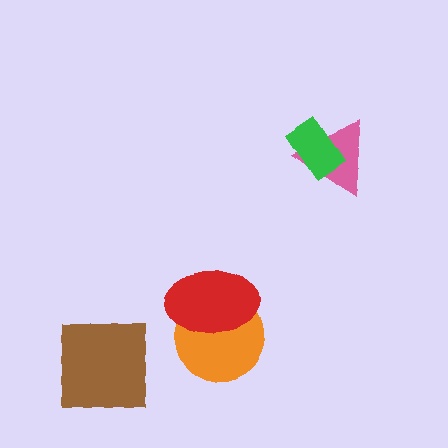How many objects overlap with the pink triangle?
1 object overlaps with the pink triangle.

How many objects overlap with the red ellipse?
1 object overlaps with the red ellipse.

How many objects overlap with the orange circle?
1 object overlaps with the orange circle.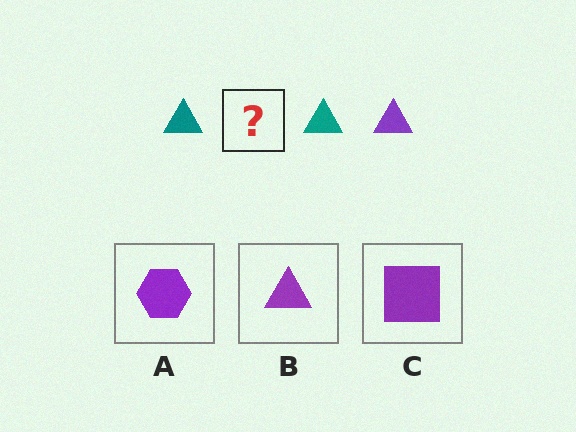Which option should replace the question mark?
Option B.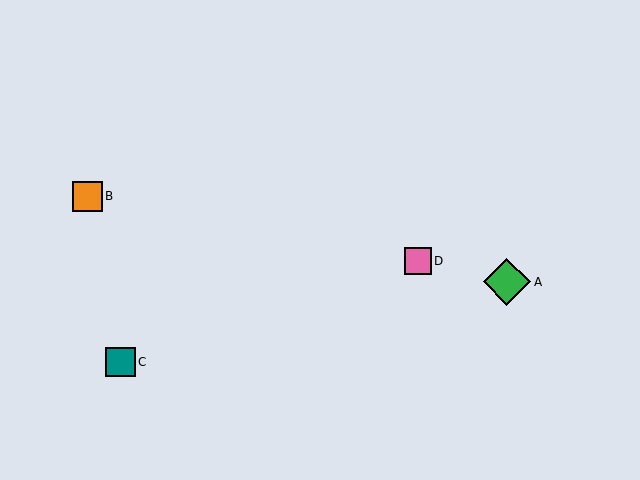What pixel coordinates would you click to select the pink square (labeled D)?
Click at (418, 261) to select the pink square D.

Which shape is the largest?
The green diamond (labeled A) is the largest.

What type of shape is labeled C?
Shape C is a teal square.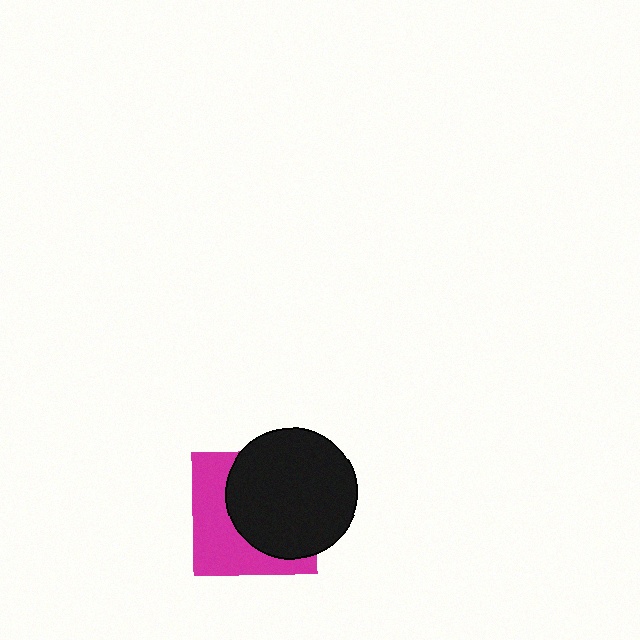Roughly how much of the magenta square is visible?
A small part of it is visible (roughly 43%).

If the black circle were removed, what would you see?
You would see the complete magenta square.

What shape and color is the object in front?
The object in front is a black circle.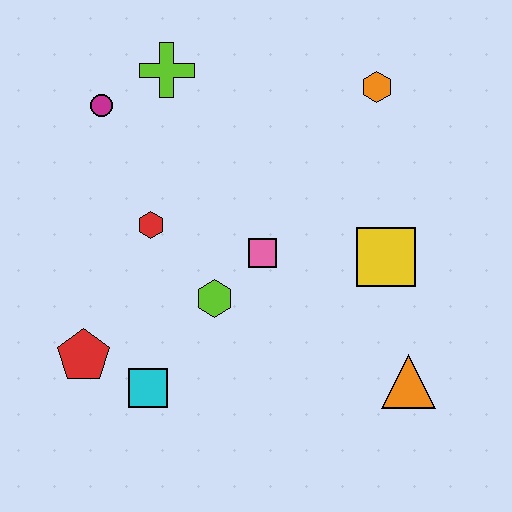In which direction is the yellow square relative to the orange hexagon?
The yellow square is below the orange hexagon.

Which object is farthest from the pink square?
The magenta circle is farthest from the pink square.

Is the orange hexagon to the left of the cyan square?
No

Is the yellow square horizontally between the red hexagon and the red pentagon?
No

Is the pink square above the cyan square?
Yes